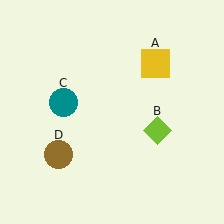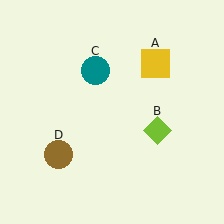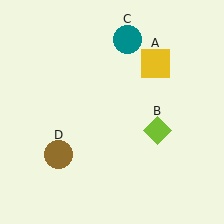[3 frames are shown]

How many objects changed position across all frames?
1 object changed position: teal circle (object C).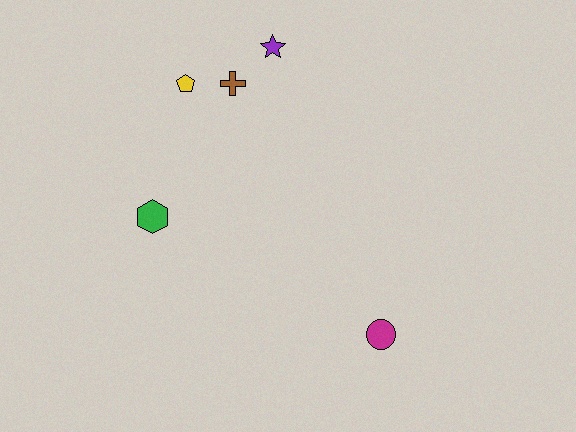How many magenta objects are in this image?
There is 1 magenta object.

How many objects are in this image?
There are 5 objects.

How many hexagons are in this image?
There is 1 hexagon.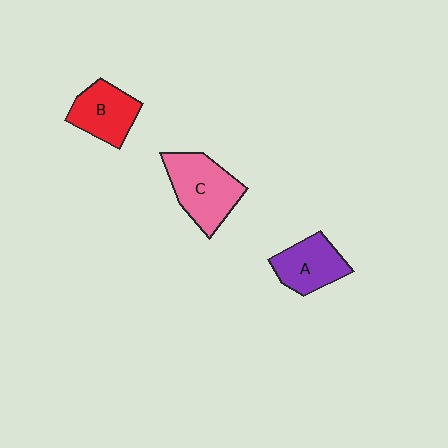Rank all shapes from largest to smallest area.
From largest to smallest: C (pink), B (red), A (purple).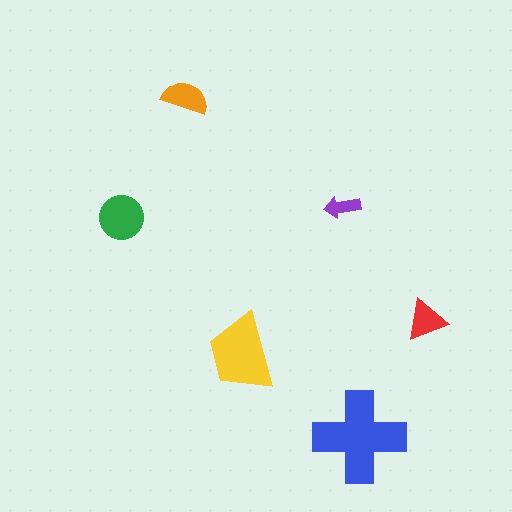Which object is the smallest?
The purple arrow.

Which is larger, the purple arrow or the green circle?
The green circle.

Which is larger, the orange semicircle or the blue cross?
The blue cross.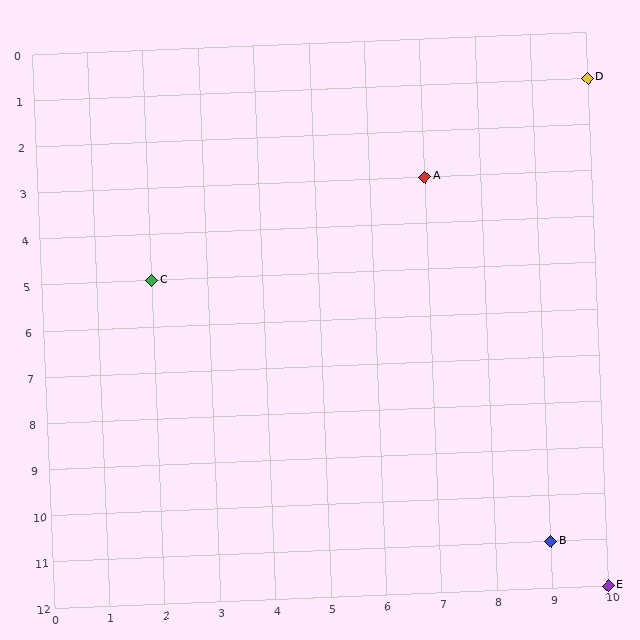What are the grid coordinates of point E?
Point E is at grid coordinates (10, 12).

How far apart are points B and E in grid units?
Points B and E are 1 column and 1 row apart (about 1.4 grid units diagonally).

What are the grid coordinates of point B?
Point B is at grid coordinates (9, 11).